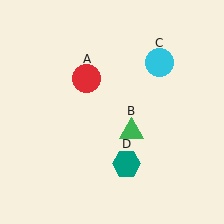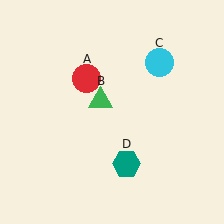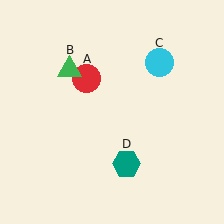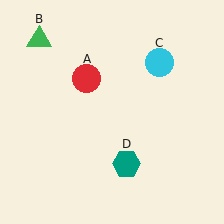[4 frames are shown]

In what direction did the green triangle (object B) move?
The green triangle (object B) moved up and to the left.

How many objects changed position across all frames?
1 object changed position: green triangle (object B).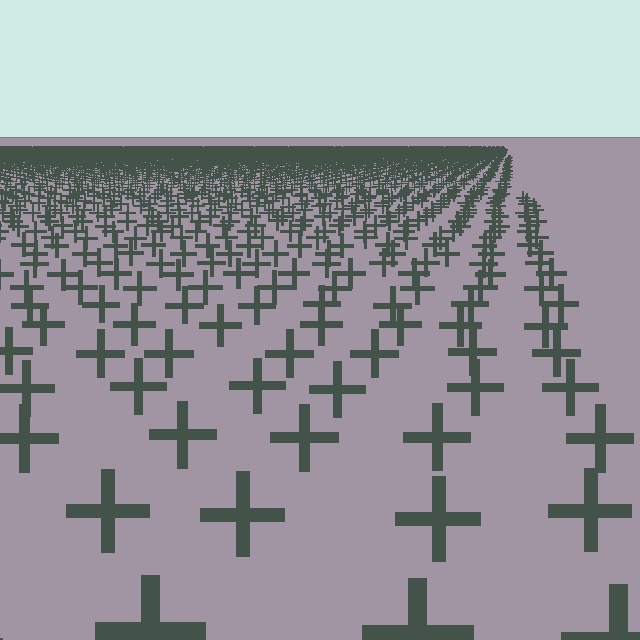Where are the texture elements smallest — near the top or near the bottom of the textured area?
Near the top.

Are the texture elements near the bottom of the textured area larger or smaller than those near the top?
Larger. Near the bottom, elements are closer to the viewer and appear at a bigger on-screen size.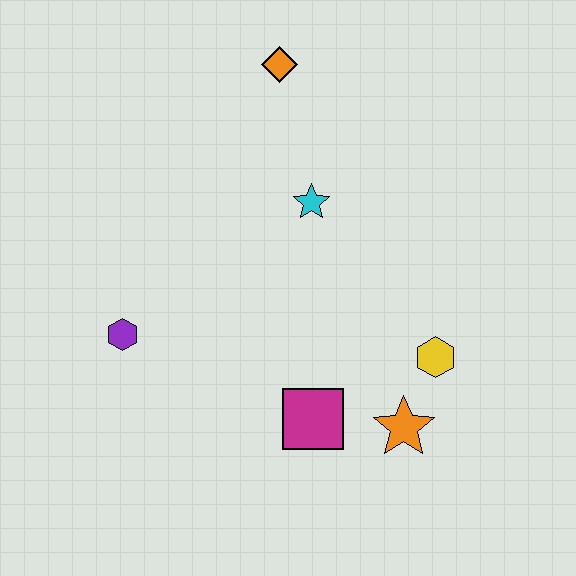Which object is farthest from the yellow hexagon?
The orange diamond is farthest from the yellow hexagon.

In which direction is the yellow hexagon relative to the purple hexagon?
The yellow hexagon is to the right of the purple hexagon.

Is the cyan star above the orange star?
Yes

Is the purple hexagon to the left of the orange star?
Yes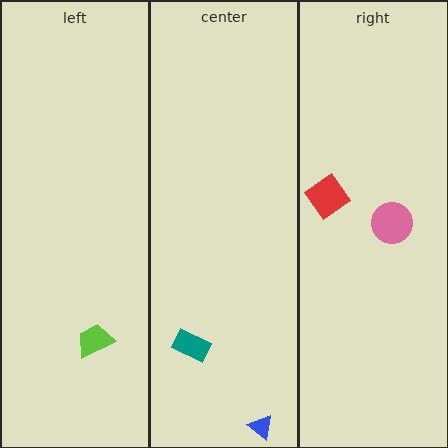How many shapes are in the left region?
1.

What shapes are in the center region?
The teal rectangle, the blue triangle.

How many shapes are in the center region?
2.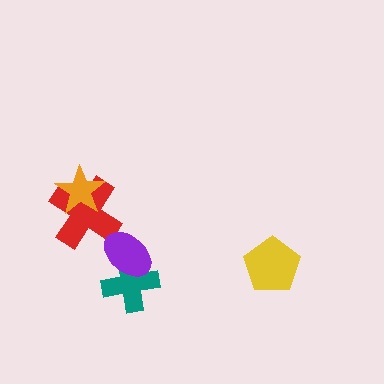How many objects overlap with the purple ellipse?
1 object overlaps with the purple ellipse.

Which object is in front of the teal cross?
The purple ellipse is in front of the teal cross.